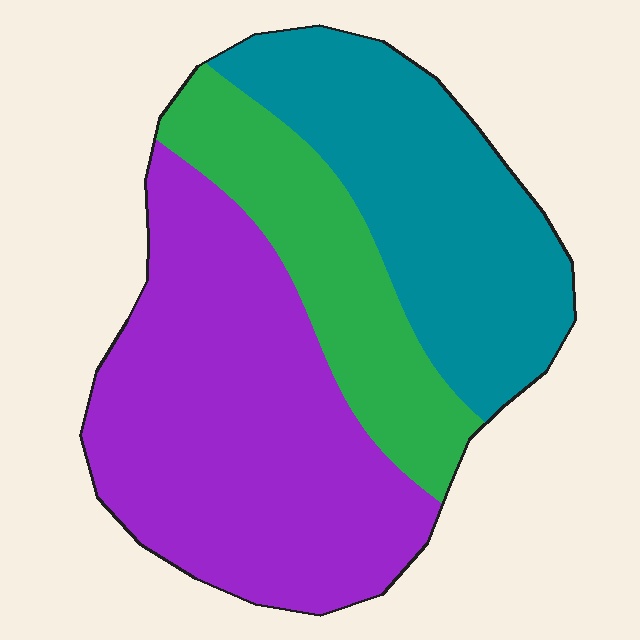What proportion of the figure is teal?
Teal takes up about one third (1/3) of the figure.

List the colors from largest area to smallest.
From largest to smallest: purple, teal, green.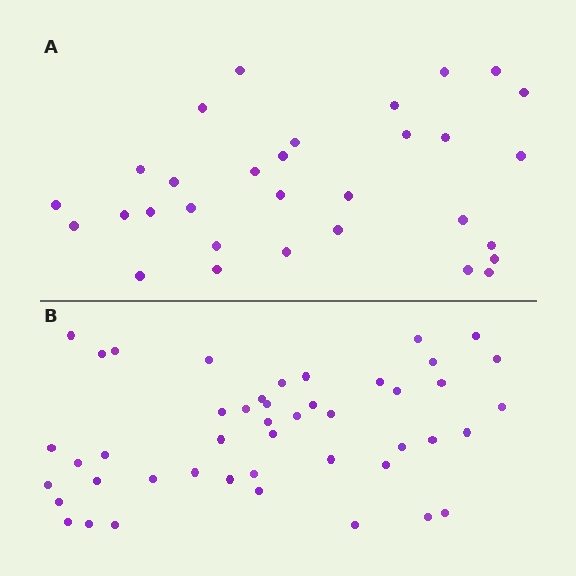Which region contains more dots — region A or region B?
Region B (the bottom region) has more dots.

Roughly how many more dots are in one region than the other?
Region B has approximately 15 more dots than region A.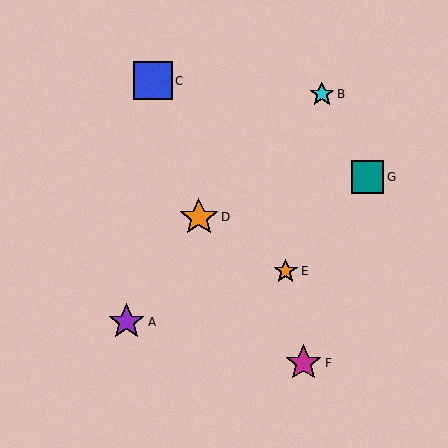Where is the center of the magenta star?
The center of the magenta star is at (303, 363).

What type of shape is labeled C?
Shape C is a blue square.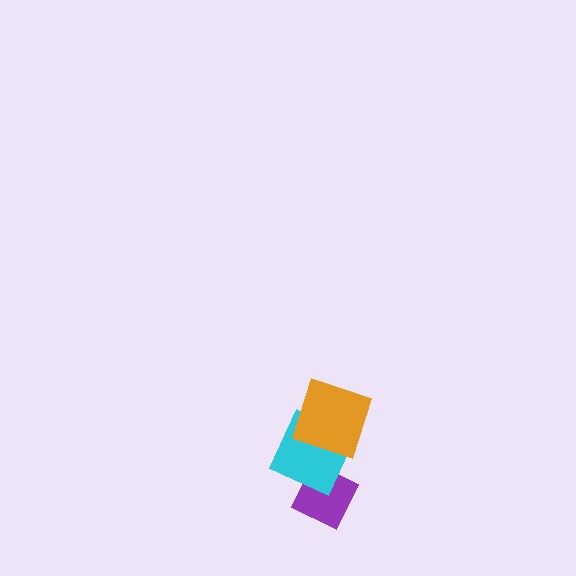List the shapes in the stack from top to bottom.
From top to bottom: the orange square, the cyan square, the purple diamond.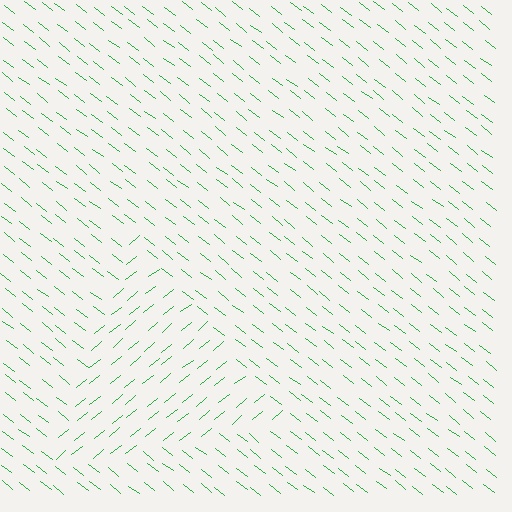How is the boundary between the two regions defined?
The boundary is defined purely by a change in line orientation (approximately 77 degrees difference). All lines are the same color and thickness.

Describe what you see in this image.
The image is filled with small green line segments. A triangle region in the image has lines oriented differently from the surrounding lines, creating a visible texture boundary.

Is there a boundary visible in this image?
Yes, there is a texture boundary formed by a change in line orientation.